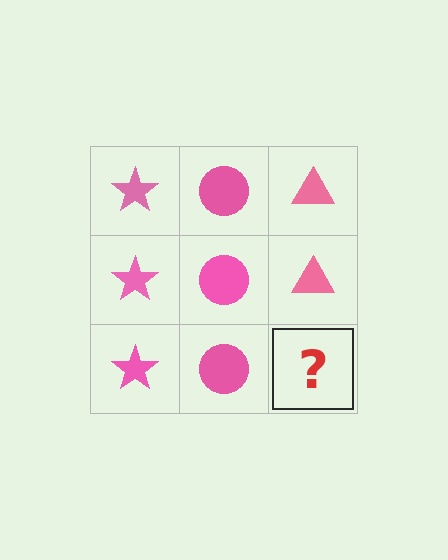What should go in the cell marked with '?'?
The missing cell should contain a pink triangle.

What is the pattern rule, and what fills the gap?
The rule is that each column has a consistent shape. The gap should be filled with a pink triangle.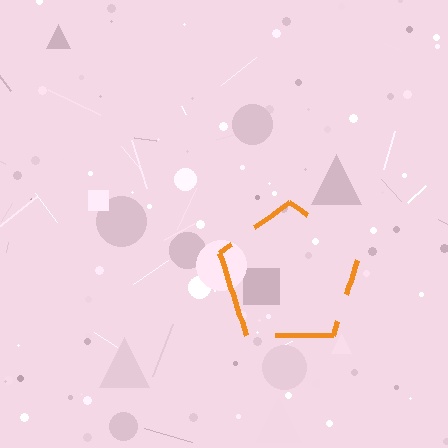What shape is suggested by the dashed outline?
The dashed outline suggests a pentagon.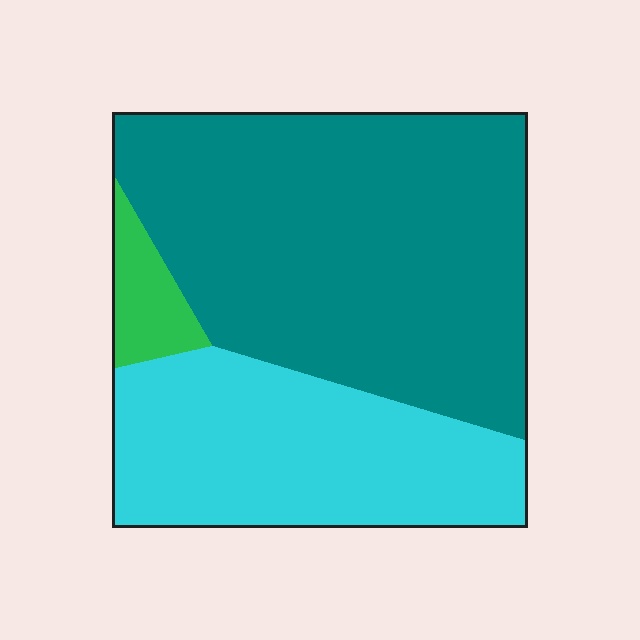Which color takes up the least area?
Green, at roughly 5%.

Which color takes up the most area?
Teal, at roughly 60%.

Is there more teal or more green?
Teal.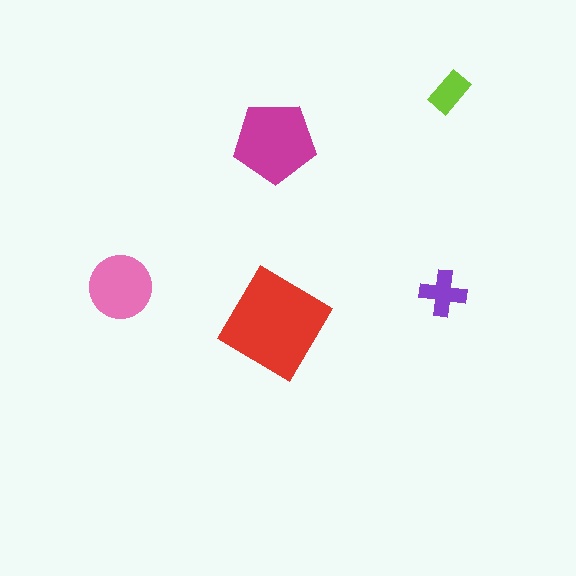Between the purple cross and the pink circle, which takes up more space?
The pink circle.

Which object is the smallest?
The lime rectangle.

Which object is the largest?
The red diamond.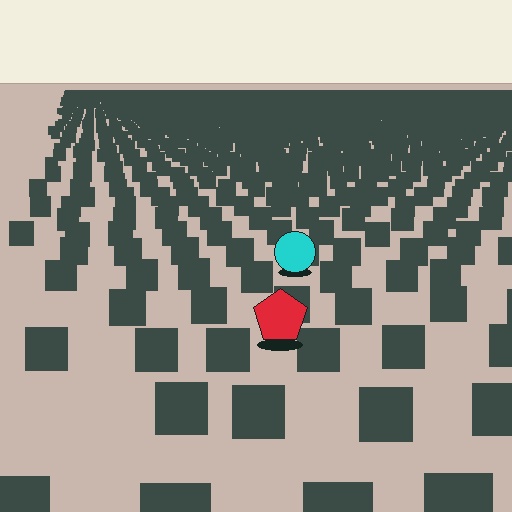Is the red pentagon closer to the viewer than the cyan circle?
Yes. The red pentagon is closer — you can tell from the texture gradient: the ground texture is coarser near it.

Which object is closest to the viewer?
The red pentagon is closest. The texture marks near it are larger and more spread out.